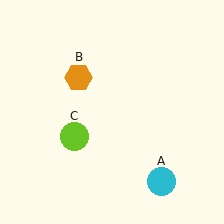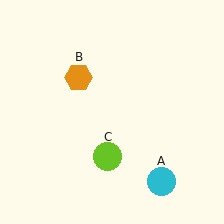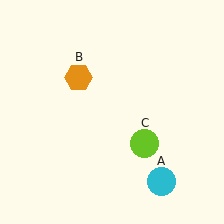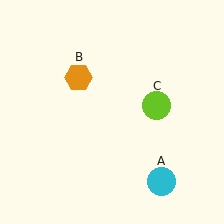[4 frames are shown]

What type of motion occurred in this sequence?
The lime circle (object C) rotated counterclockwise around the center of the scene.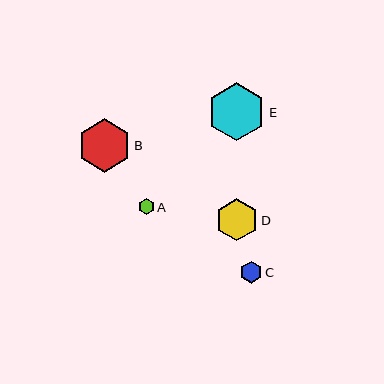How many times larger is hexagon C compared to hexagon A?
Hexagon C is approximately 1.4 times the size of hexagon A.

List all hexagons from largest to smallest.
From largest to smallest: E, B, D, C, A.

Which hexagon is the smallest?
Hexagon A is the smallest with a size of approximately 16 pixels.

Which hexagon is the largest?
Hexagon E is the largest with a size of approximately 58 pixels.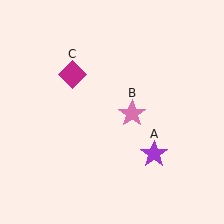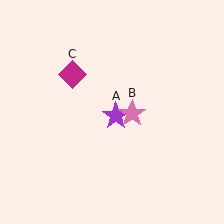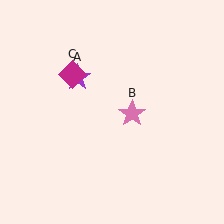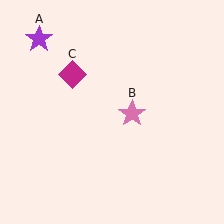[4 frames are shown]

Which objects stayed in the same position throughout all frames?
Pink star (object B) and magenta diamond (object C) remained stationary.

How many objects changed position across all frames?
1 object changed position: purple star (object A).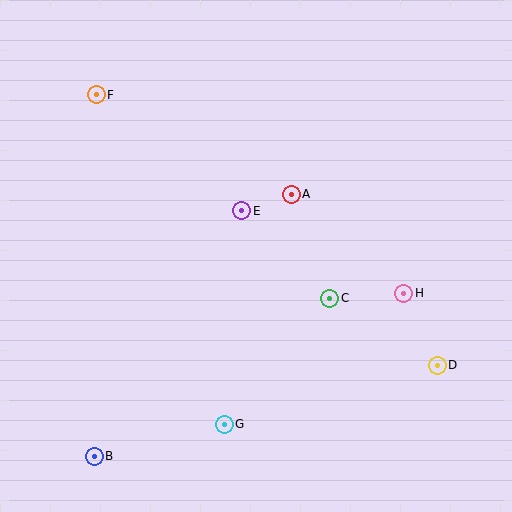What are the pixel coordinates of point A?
Point A is at (291, 194).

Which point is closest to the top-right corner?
Point A is closest to the top-right corner.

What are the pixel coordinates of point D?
Point D is at (437, 365).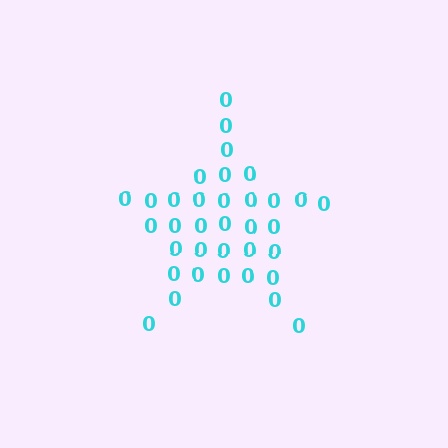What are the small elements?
The small elements are digit 0's.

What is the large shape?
The large shape is a star.